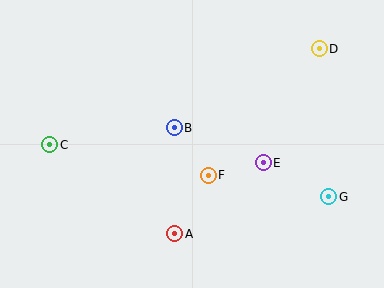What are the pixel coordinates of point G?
Point G is at (329, 197).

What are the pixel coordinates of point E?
Point E is at (263, 163).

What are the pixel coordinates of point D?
Point D is at (319, 49).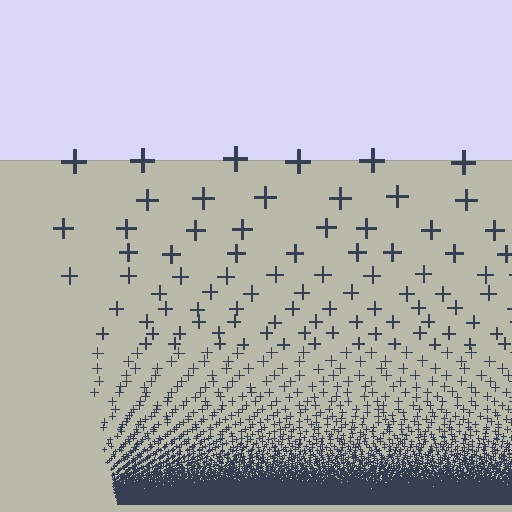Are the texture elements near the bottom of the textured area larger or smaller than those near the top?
Smaller. The gradient is inverted — elements near the bottom are smaller and denser.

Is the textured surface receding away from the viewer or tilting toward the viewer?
The surface appears to tilt toward the viewer. Texture elements get larger and sparser toward the top.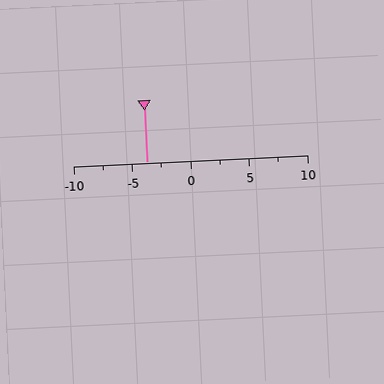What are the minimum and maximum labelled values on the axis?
The axis runs from -10 to 10.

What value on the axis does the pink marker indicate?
The marker indicates approximately -3.8.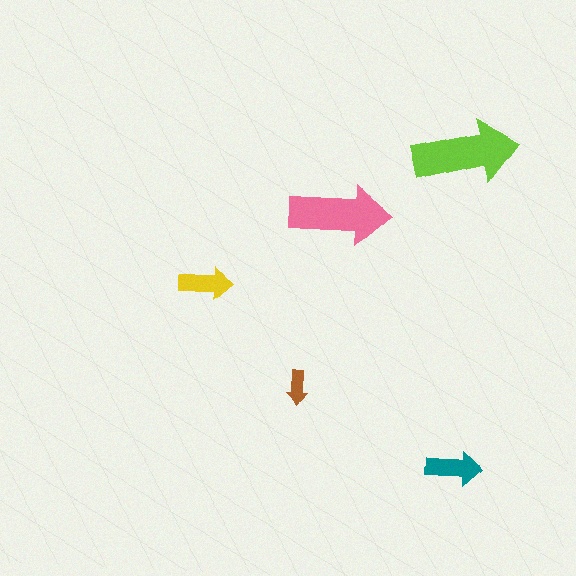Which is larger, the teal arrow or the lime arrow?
The lime one.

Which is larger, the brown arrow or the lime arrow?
The lime one.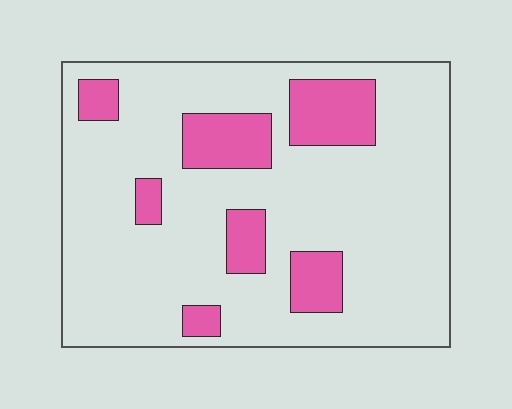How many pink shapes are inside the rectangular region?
7.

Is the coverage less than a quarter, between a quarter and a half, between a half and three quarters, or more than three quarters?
Less than a quarter.